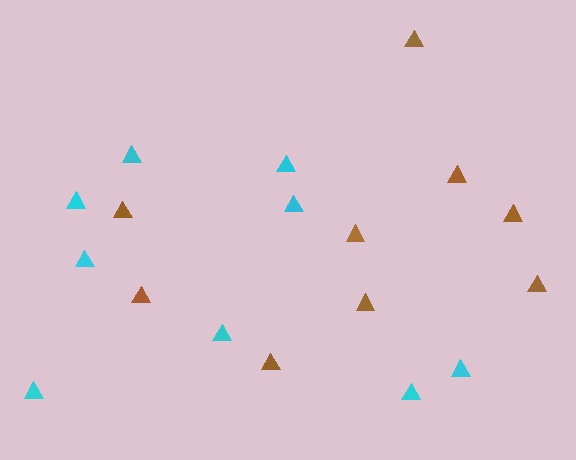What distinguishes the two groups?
There are 2 groups: one group of brown triangles (9) and one group of cyan triangles (9).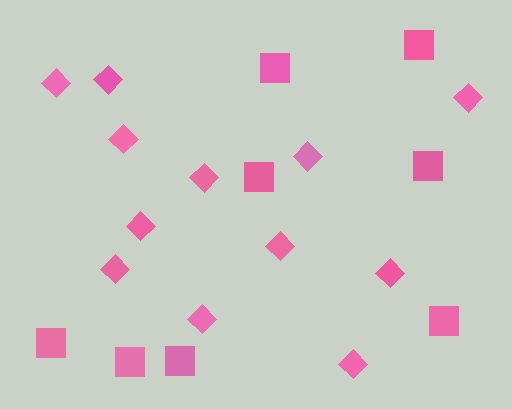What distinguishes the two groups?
There are 2 groups: one group of squares (8) and one group of diamonds (12).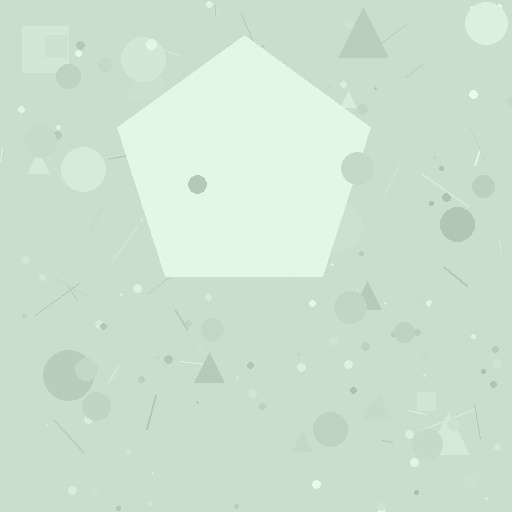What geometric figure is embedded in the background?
A pentagon is embedded in the background.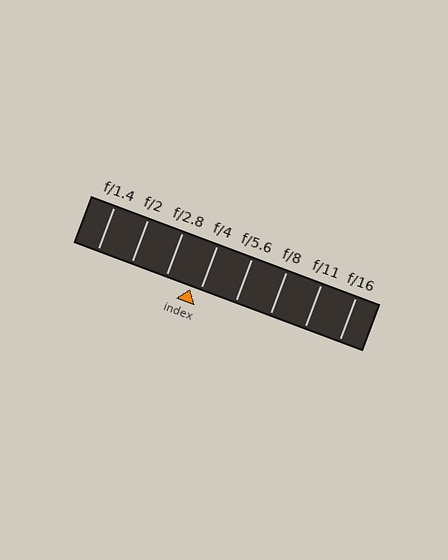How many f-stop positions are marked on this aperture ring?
There are 8 f-stop positions marked.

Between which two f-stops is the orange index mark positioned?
The index mark is between f/2.8 and f/4.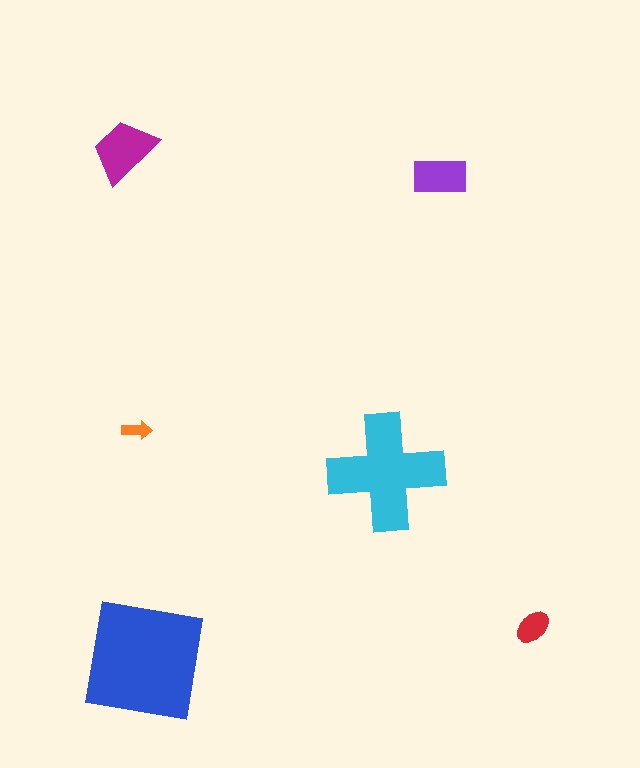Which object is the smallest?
The orange arrow.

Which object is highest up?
The magenta trapezoid is topmost.